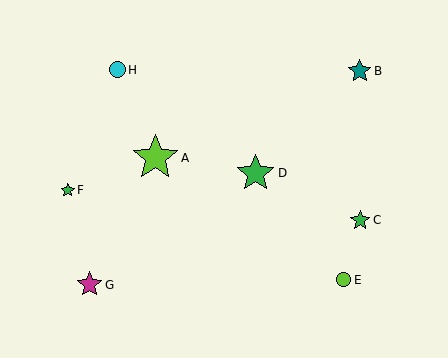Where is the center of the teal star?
The center of the teal star is at (360, 71).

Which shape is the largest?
The lime star (labeled A) is the largest.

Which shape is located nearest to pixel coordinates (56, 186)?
The green star (labeled F) at (68, 190) is nearest to that location.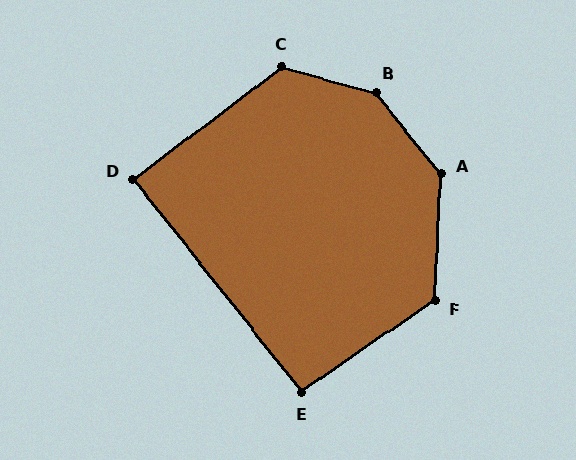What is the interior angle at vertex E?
Approximately 94 degrees (approximately right).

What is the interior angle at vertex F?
Approximately 127 degrees (obtuse).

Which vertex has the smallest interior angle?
D, at approximately 89 degrees.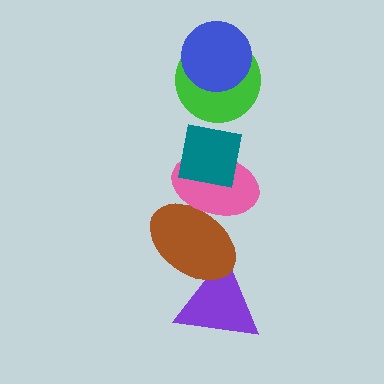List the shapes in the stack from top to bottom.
From top to bottom: the blue circle, the green circle, the teal square, the pink ellipse, the brown ellipse, the purple triangle.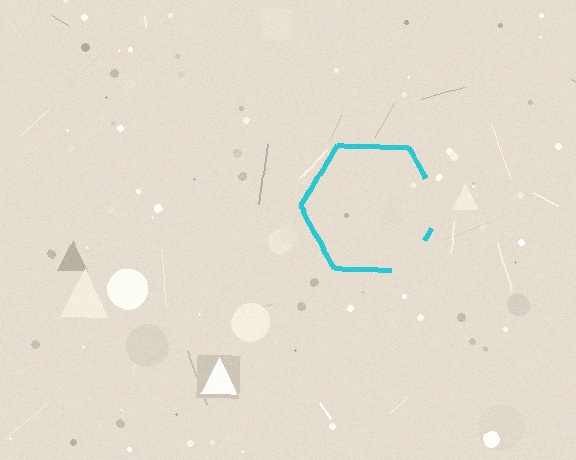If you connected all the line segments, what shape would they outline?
They would outline a hexagon.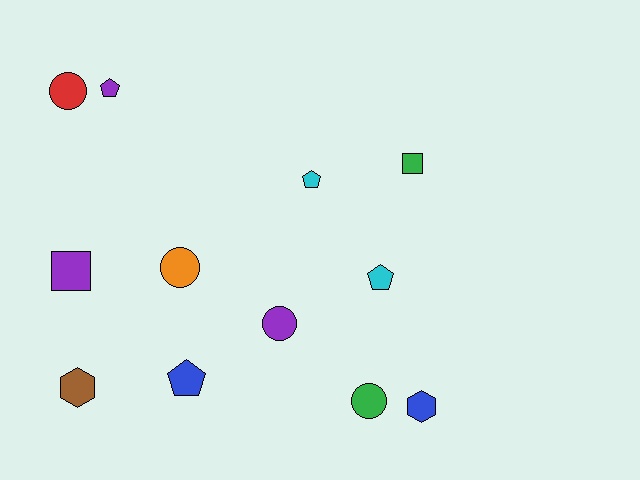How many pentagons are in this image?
There are 4 pentagons.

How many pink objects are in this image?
There are no pink objects.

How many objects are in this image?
There are 12 objects.